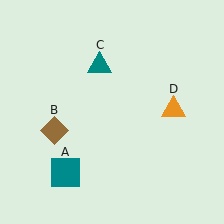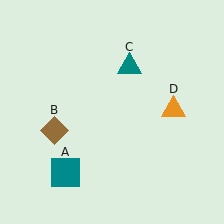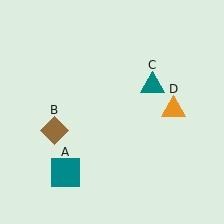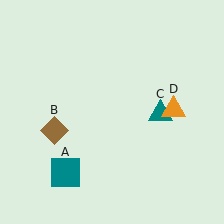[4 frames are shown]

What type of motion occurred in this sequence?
The teal triangle (object C) rotated clockwise around the center of the scene.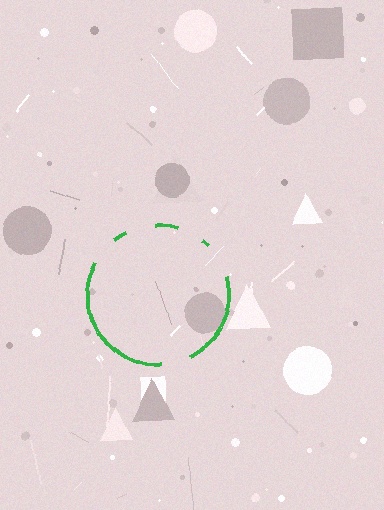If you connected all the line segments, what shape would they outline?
They would outline a circle.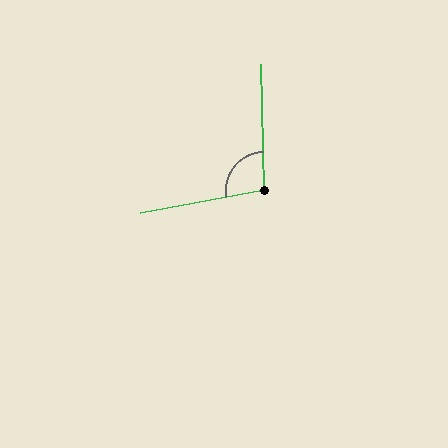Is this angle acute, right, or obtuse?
It is obtuse.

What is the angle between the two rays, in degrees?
Approximately 99 degrees.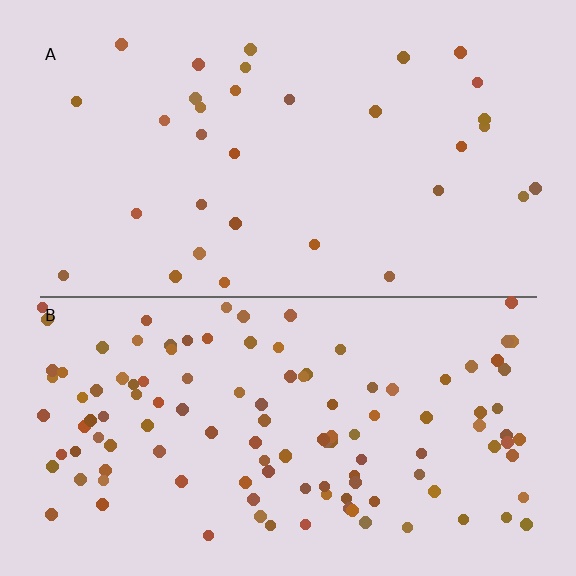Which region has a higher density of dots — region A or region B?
B (the bottom).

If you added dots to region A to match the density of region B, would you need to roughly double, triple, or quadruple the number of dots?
Approximately quadruple.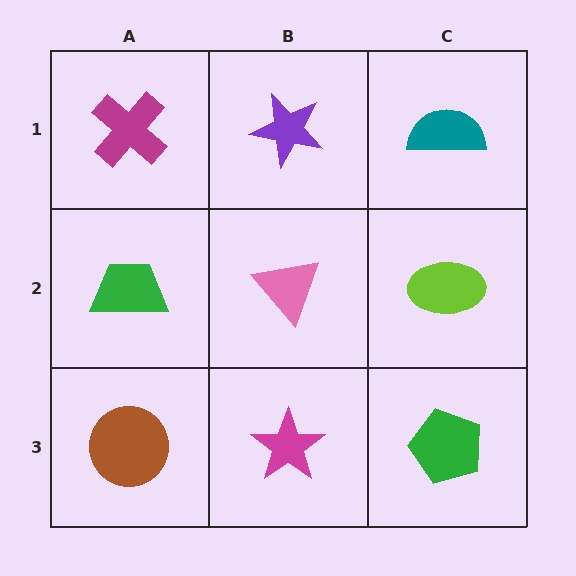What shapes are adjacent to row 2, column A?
A magenta cross (row 1, column A), a brown circle (row 3, column A), a pink triangle (row 2, column B).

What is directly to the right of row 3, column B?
A green pentagon.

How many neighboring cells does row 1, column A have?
2.